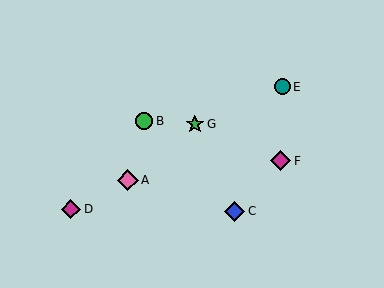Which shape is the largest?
The pink diamond (labeled A) is the largest.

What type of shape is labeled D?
Shape D is a magenta diamond.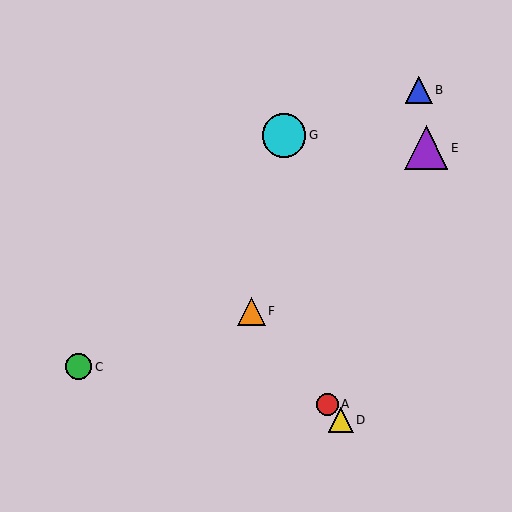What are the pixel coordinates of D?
Object D is at (341, 420).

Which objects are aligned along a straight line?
Objects A, D, F are aligned along a straight line.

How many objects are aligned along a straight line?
3 objects (A, D, F) are aligned along a straight line.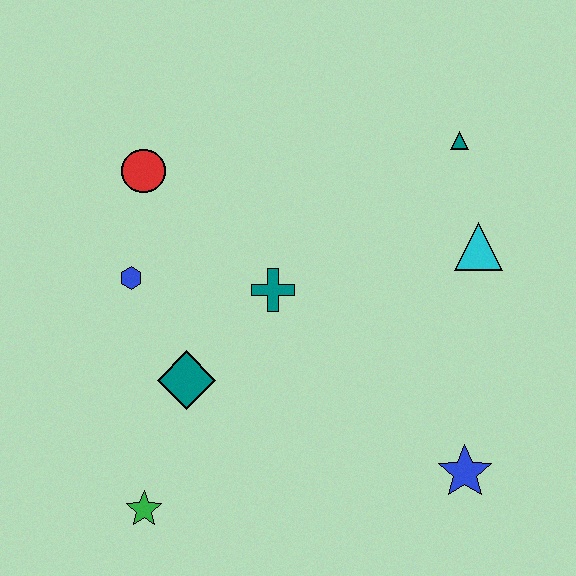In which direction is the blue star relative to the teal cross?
The blue star is to the right of the teal cross.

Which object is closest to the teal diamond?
The blue hexagon is closest to the teal diamond.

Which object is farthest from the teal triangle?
The green star is farthest from the teal triangle.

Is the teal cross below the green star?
No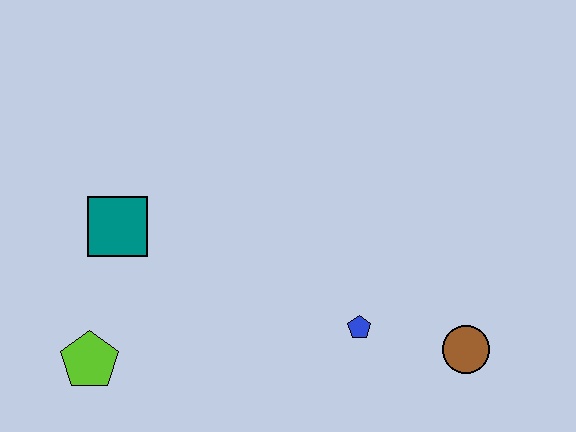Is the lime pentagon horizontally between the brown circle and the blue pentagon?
No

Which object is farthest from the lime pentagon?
The brown circle is farthest from the lime pentagon.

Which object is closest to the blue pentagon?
The brown circle is closest to the blue pentagon.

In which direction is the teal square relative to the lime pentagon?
The teal square is above the lime pentagon.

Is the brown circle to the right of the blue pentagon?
Yes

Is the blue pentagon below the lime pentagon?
No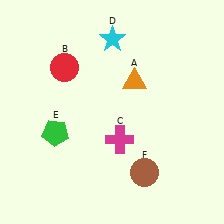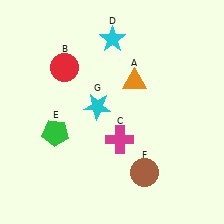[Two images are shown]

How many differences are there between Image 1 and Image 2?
There is 1 difference between the two images.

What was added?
A cyan star (G) was added in Image 2.